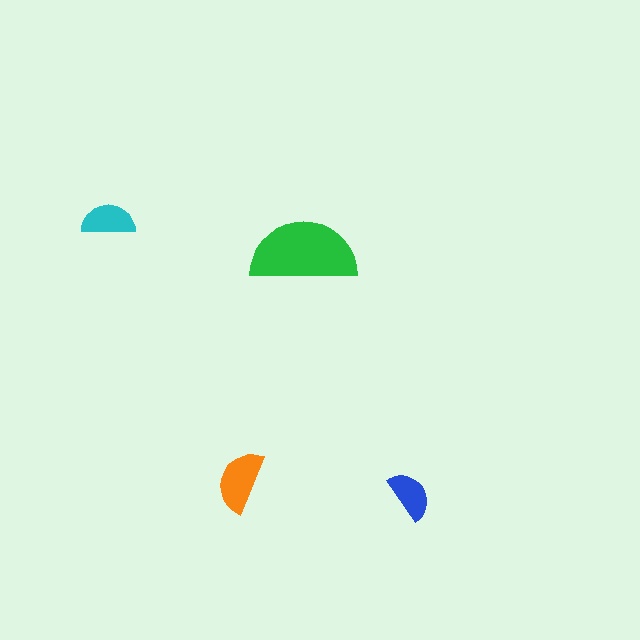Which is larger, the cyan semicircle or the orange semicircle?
The orange one.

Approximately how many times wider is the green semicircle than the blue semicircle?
About 2 times wider.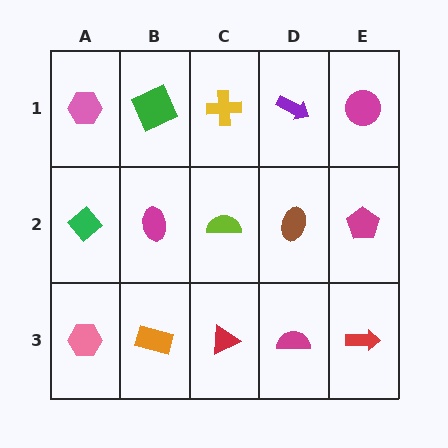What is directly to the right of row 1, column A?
A green square.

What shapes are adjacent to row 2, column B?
A green square (row 1, column B), an orange rectangle (row 3, column B), a green diamond (row 2, column A), a lime semicircle (row 2, column C).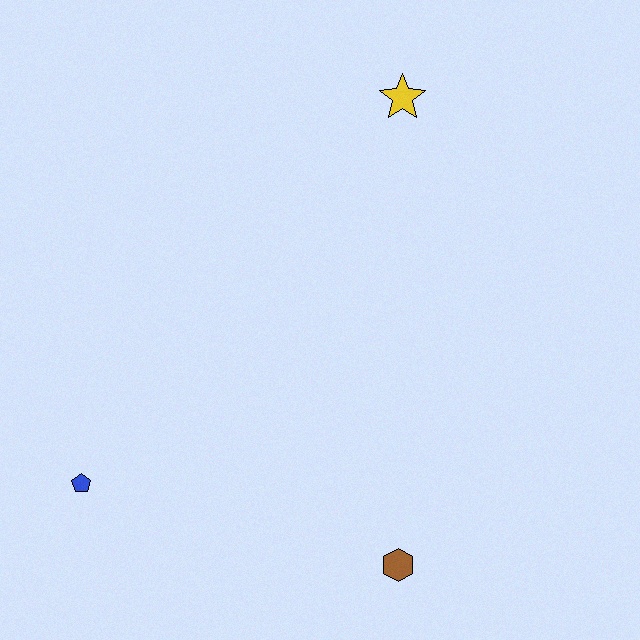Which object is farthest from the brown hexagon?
The yellow star is farthest from the brown hexagon.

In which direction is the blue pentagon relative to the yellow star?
The blue pentagon is below the yellow star.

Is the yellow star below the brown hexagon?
No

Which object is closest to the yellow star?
The brown hexagon is closest to the yellow star.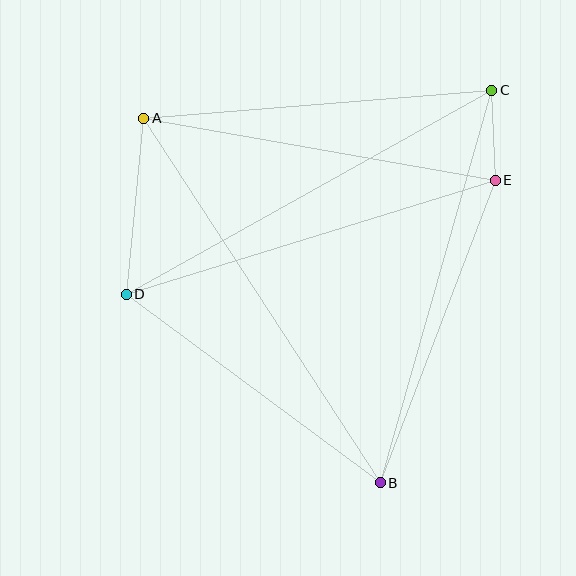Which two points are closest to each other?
Points C and E are closest to each other.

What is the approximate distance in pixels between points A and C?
The distance between A and C is approximately 349 pixels.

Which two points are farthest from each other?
Points A and B are farthest from each other.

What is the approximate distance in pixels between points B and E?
The distance between B and E is approximately 324 pixels.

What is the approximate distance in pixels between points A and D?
The distance between A and D is approximately 177 pixels.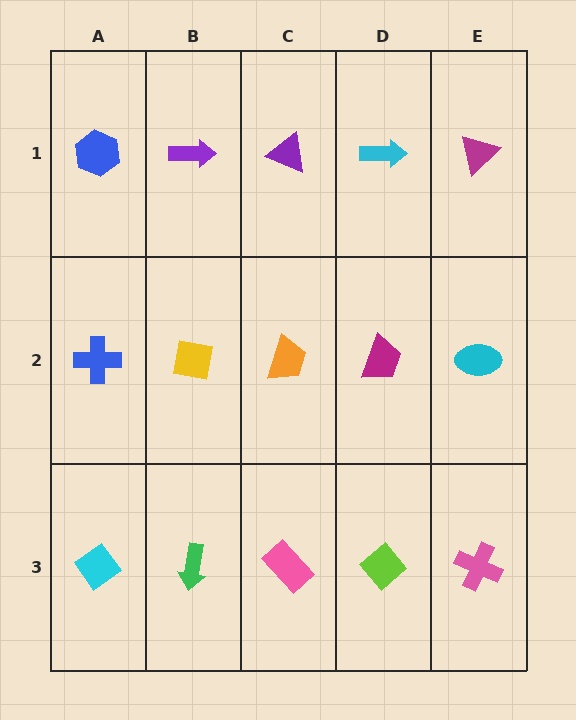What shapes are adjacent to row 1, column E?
A cyan ellipse (row 2, column E), a cyan arrow (row 1, column D).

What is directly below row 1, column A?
A blue cross.